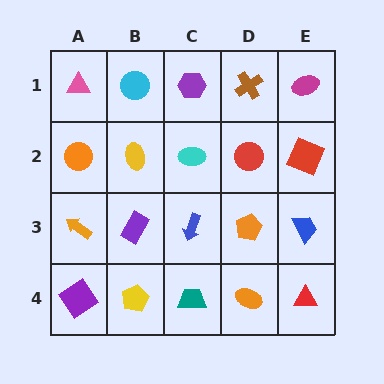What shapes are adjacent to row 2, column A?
A pink triangle (row 1, column A), an orange arrow (row 3, column A), a yellow ellipse (row 2, column B).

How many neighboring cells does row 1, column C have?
3.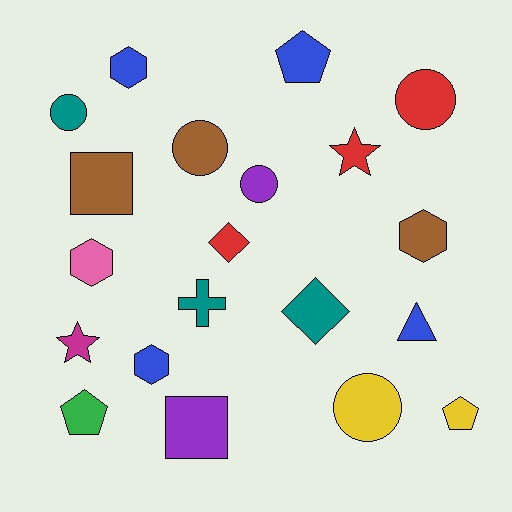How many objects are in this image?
There are 20 objects.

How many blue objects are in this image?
There are 4 blue objects.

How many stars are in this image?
There are 2 stars.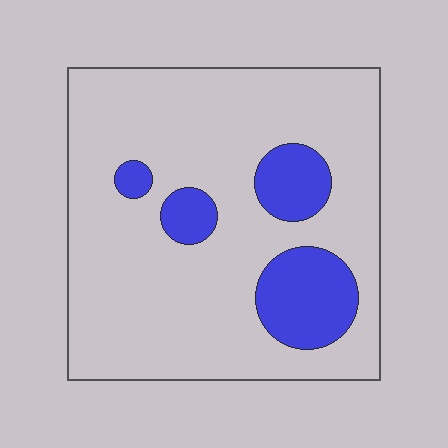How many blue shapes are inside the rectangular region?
4.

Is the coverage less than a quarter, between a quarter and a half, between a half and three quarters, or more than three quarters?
Less than a quarter.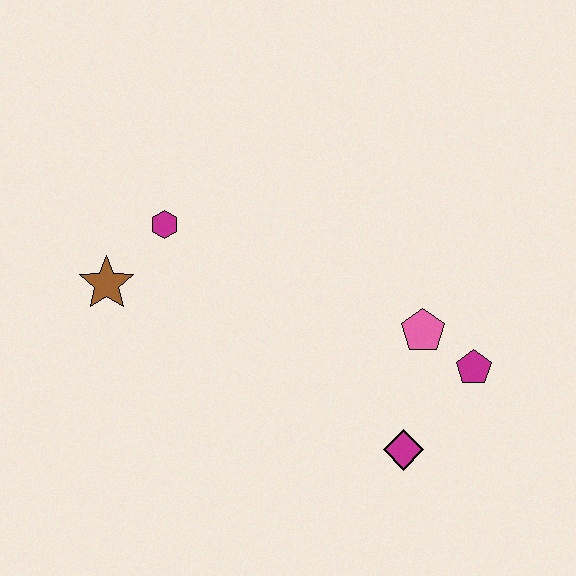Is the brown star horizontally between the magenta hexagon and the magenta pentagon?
No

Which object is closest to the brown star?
The magenta hexagon is closest to the brown star.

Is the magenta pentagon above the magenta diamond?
Yes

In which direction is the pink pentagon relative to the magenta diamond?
The pink pentagon is above the magenta diamond.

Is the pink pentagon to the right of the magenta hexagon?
Yes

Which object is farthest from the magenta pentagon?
The brown star is farthest from the magenta pentagon.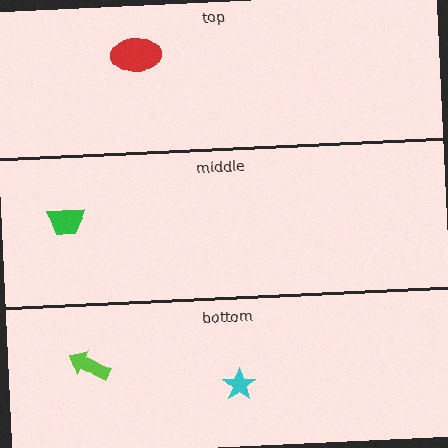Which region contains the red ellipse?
The top region.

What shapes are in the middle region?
The green trapezoid.